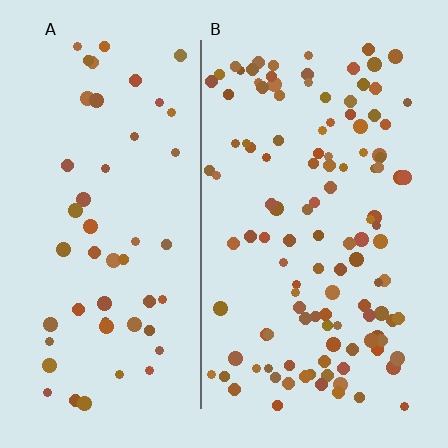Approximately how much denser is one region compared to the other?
Approximately 2.2× — region B over region A.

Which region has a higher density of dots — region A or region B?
B (the right).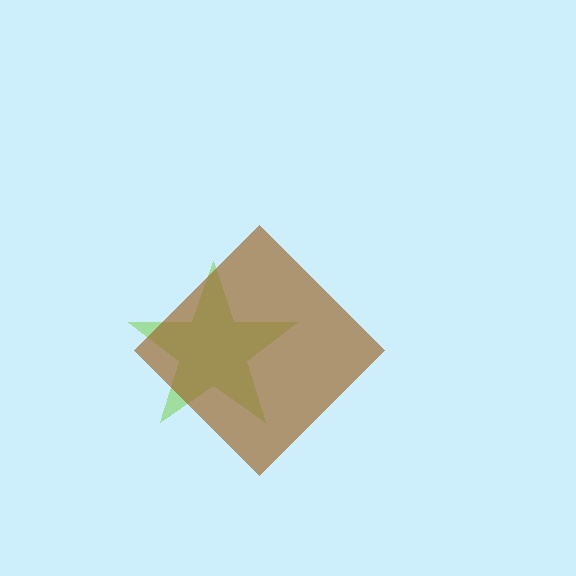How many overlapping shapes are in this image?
There are 2 overlapping shapes in the image.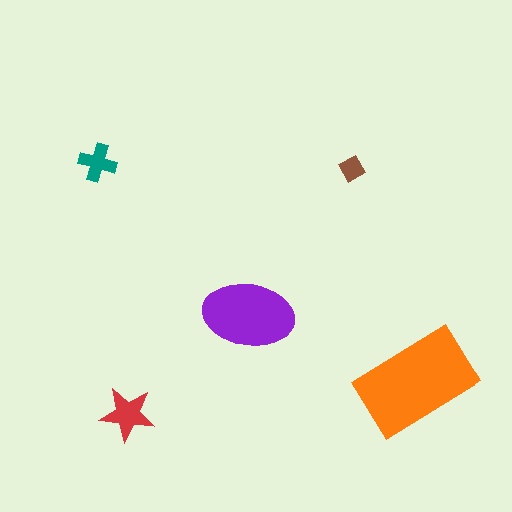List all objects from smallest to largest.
The brown diamond, the teal cross, the red star, the purple ellipse, the orange rectangle.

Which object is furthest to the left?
The teal cross is leftmost.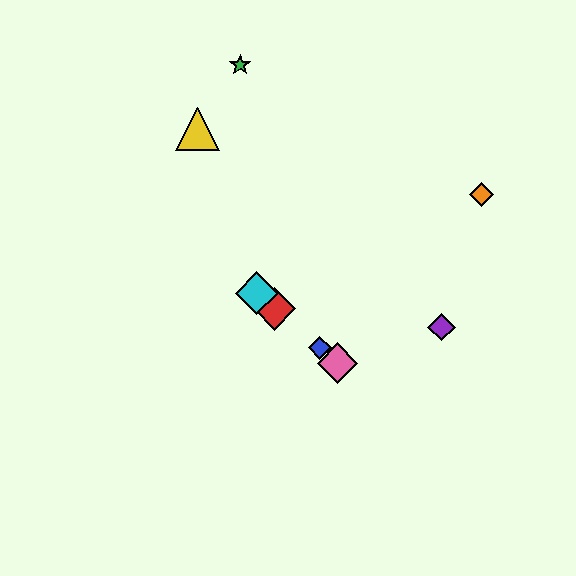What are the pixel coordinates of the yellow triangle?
The yellow triangle is at (198, 129).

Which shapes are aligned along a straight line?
The red diamond, the blue diamond, the cyan diamond, the pink diamond are aligned along a straight line.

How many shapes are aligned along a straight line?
4 shapes (the red diamond, the blue diamond, the cyan diamond, the pink diamond) are aligned along a straight line.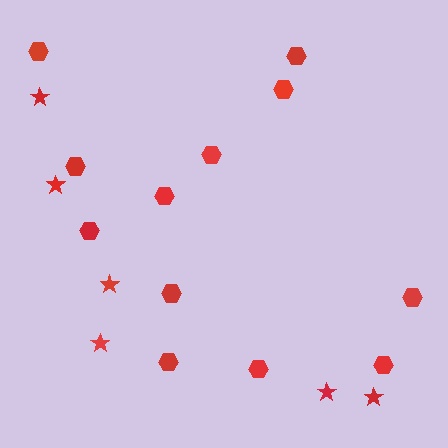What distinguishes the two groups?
There are 2 groups: one group of hexagons (12) and one group of stars (6).